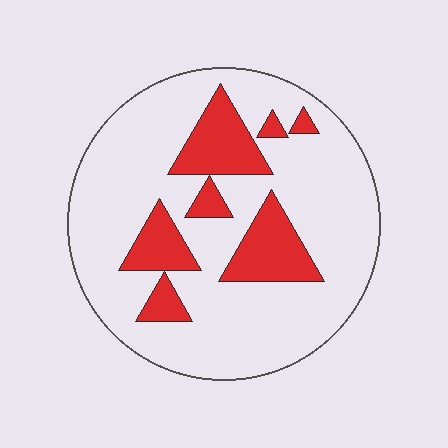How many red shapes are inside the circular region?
7.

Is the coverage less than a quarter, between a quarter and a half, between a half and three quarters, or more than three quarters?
Less than a quarter.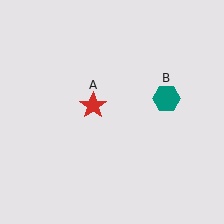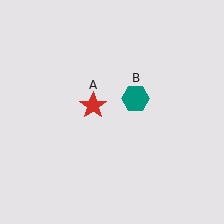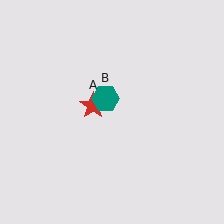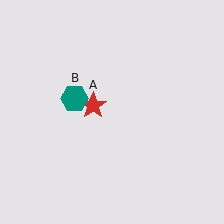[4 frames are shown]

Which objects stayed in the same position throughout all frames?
Red star (object A) remained stationary.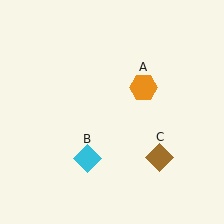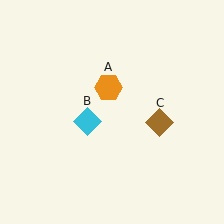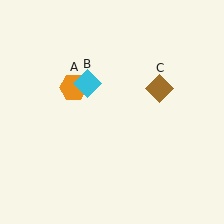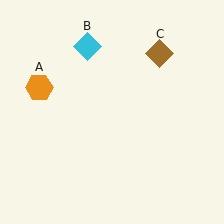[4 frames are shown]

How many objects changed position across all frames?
3 objects changed position: orange hexagon (object A), cyan diamond (object B), brown diamond (object C).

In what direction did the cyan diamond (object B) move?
The cyan diamond (object B) moved up.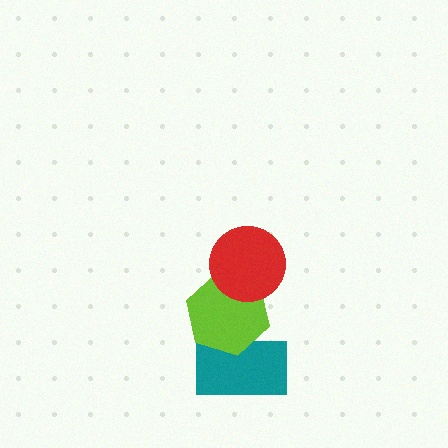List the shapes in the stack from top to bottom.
From top to bottom: the red circle, the lime hexagon, the teal rectangle.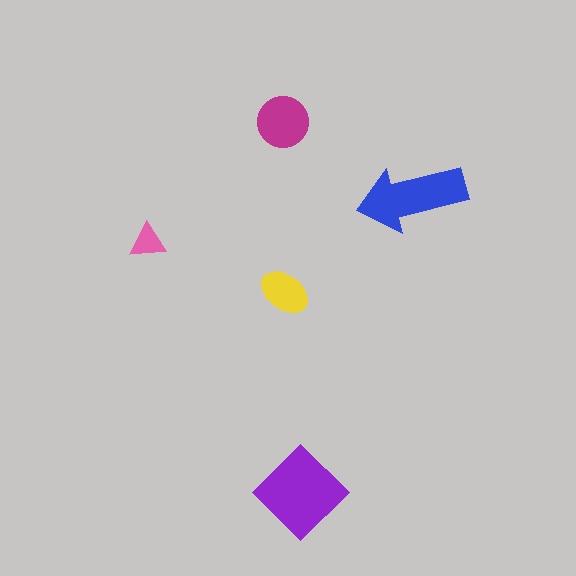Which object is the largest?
The purple diamond.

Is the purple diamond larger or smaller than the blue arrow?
Larger.